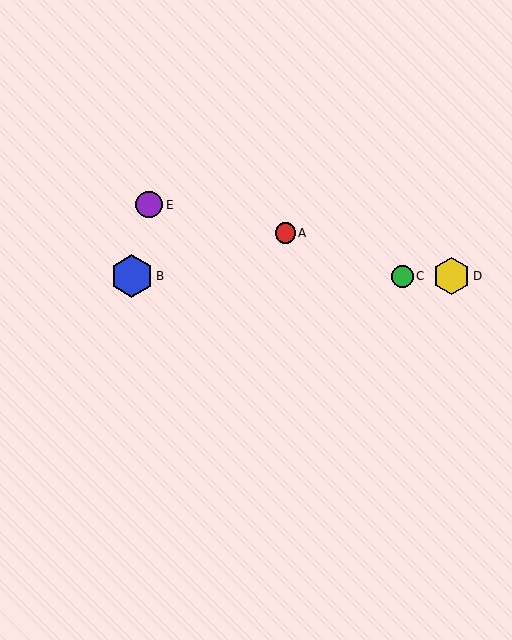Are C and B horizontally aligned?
Yes, both are at y≈276.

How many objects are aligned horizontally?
3 objects (B, C, D) are aligned horizontally.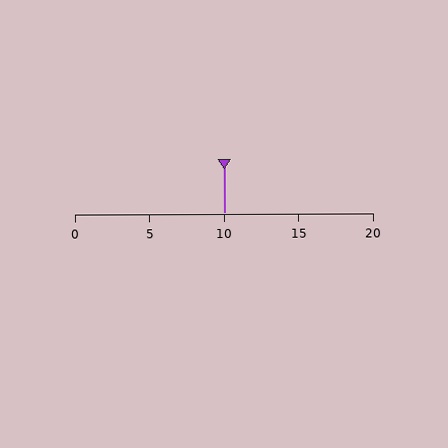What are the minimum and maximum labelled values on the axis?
The axis runs from 0 to 20.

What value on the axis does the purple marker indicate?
The marker indicates approximately 10.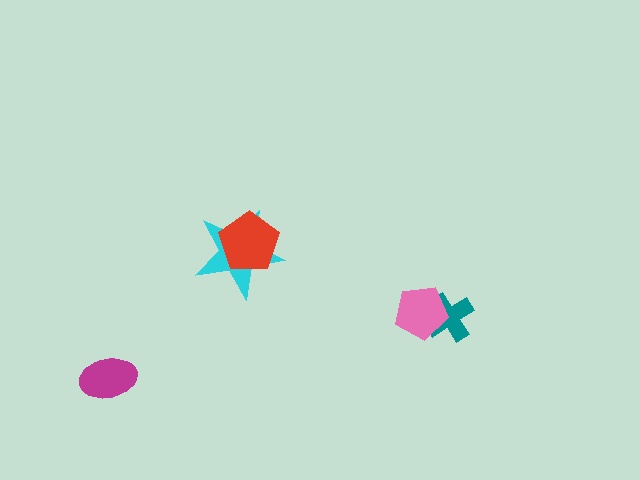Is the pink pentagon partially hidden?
No, no other shape covers it.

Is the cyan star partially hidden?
Yes, it is partially covered by another shape.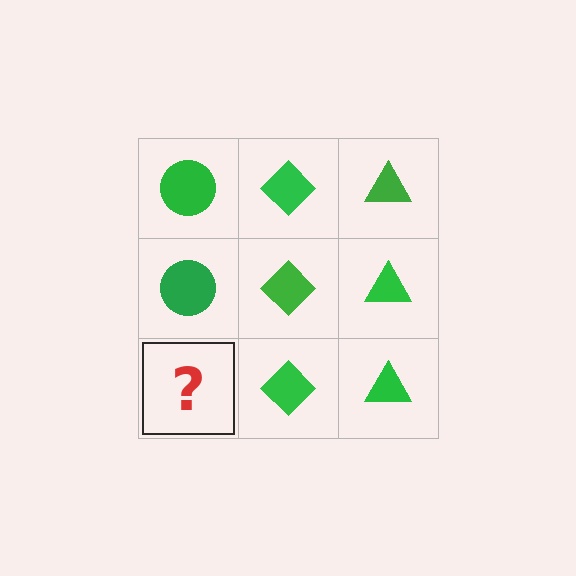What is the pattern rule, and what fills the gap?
The rule is that each column has a consistent shape. The gap should be filled with a green circle.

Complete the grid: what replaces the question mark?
The question mark should be replaced with a green circle.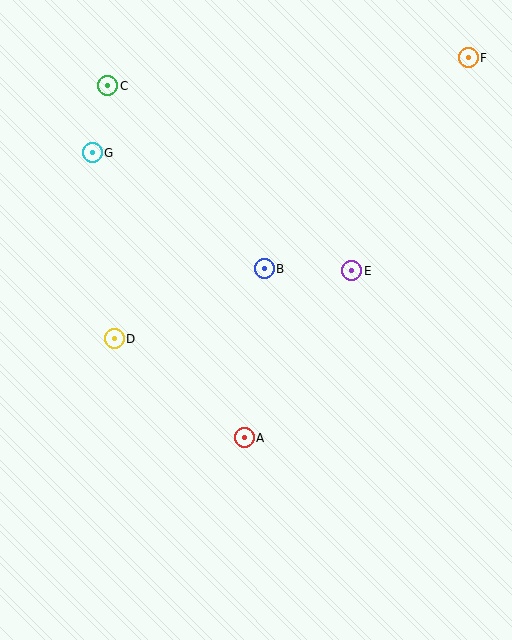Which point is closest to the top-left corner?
Point C is closest to the top-left corner.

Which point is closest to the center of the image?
Point B at (264, 269) is closest to the center.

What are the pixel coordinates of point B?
Point B is at (264, 269).